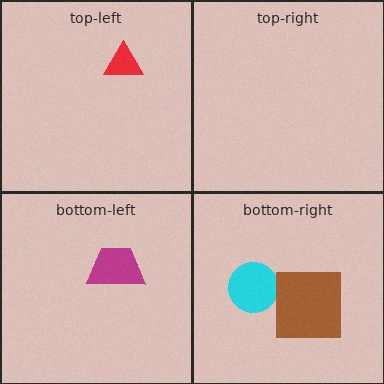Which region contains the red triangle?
The top-left region.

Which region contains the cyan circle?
The bottom-right region.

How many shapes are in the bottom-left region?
1.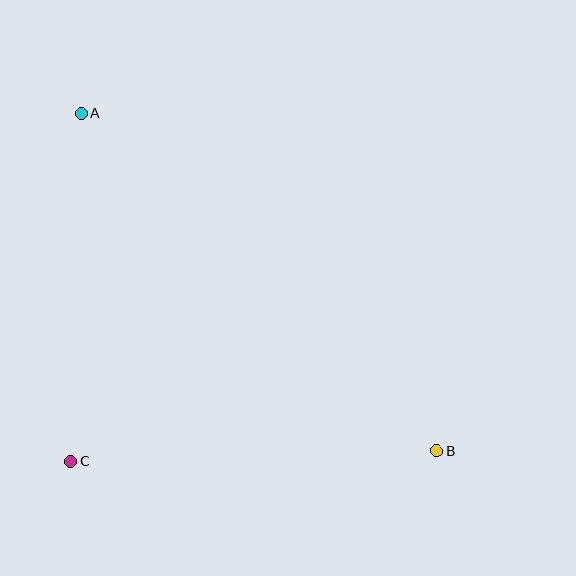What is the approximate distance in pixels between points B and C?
The distance between B and C is approximately 366 pixels.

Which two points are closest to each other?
Points A and C are closest to each other.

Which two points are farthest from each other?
Points A and B are farthest from each other.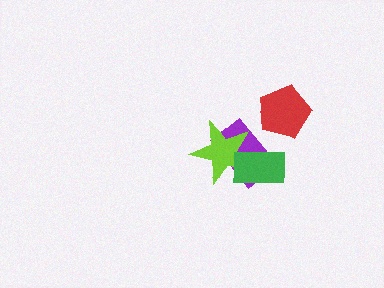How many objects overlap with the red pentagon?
0 objects overlap with the red pentagon.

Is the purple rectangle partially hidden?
Yes, it is partially covered by another shape.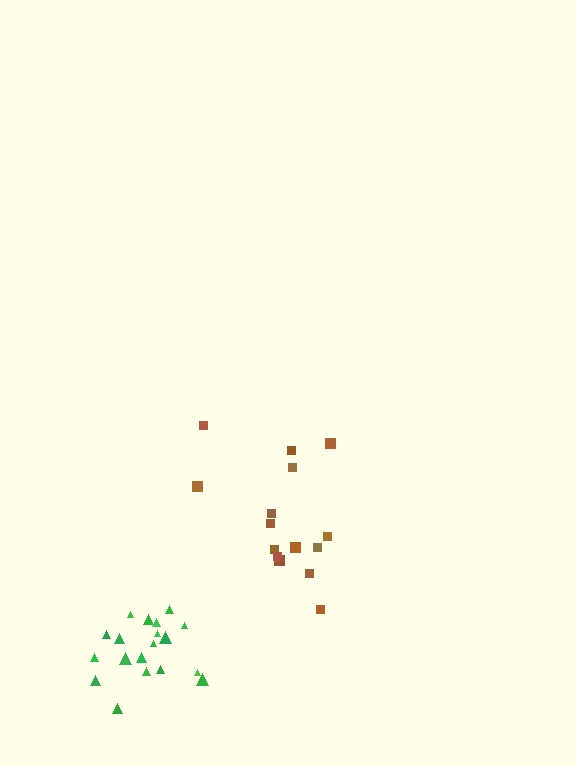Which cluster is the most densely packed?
Green.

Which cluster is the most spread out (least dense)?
Brown.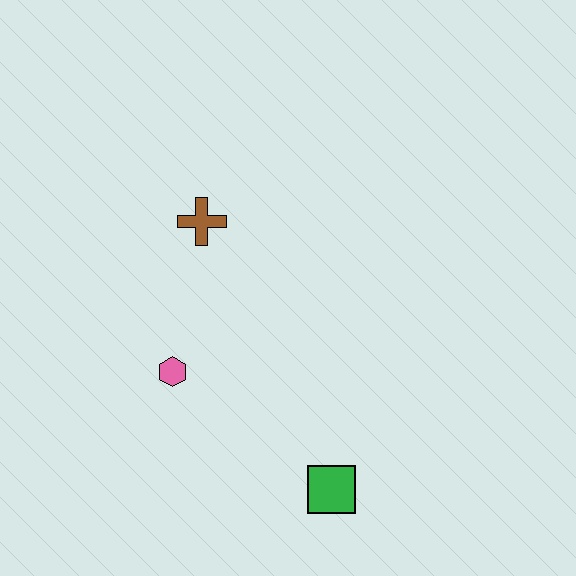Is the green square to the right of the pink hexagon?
Yes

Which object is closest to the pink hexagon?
The brown cross is closest to the pink hexagon.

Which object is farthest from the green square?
The brown cross is farthest from the green square.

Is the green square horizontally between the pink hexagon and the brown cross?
No